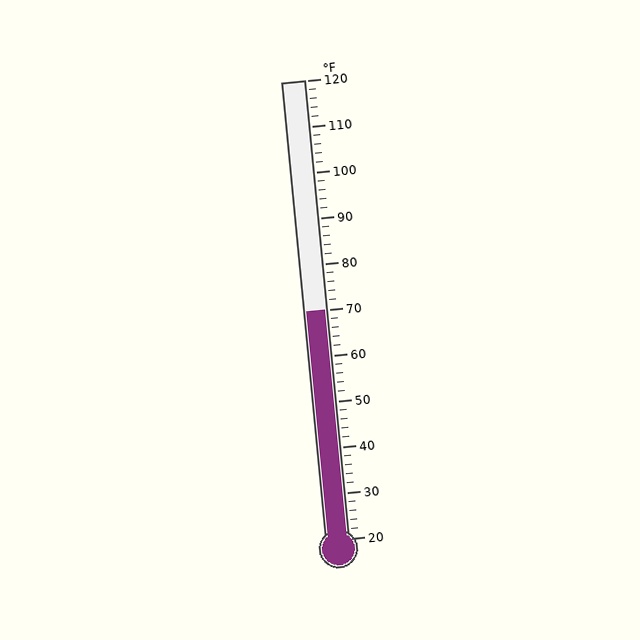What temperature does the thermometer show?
The thermometer shows approximately 70°F.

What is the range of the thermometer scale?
The thermometer scale ranges from 20°F to 120°F.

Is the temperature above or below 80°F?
The temperature is below 80°F.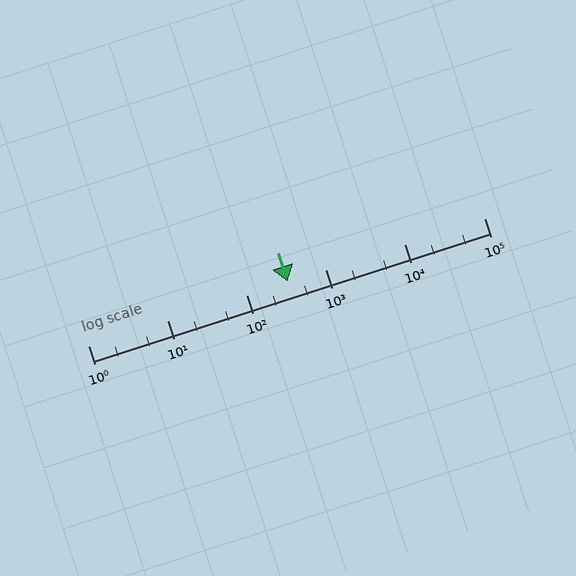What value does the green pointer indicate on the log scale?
The pointer indicates approximately 330.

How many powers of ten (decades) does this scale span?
The scale spans 5 decades, from 1 to 100000.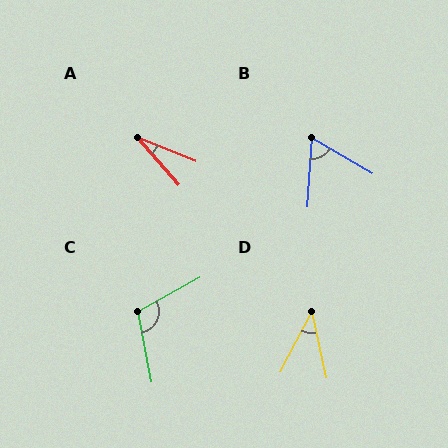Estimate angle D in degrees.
Approximately 41 degrees.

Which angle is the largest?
C, at approximately 108 degrees.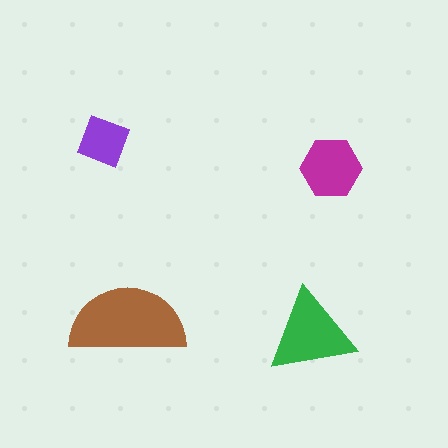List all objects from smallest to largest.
The purple diamond, the magenta hexagon, the green triangle, the brown semicircle.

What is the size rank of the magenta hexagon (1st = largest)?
3rd.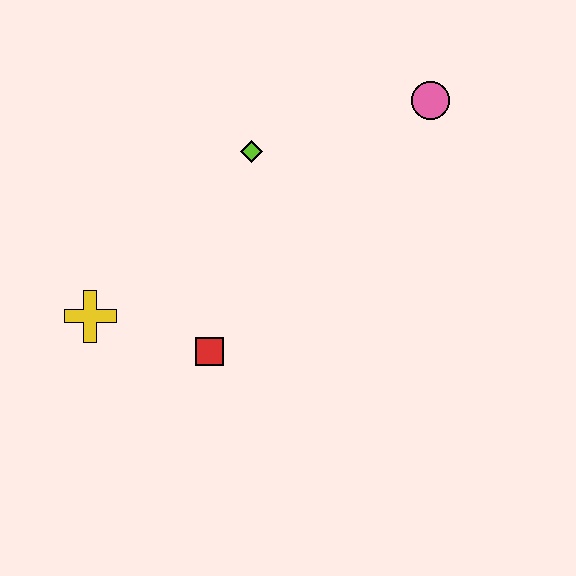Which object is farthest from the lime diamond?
The yellow cross is farthest from the lime diamond.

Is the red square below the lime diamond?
Yes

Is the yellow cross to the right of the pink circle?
No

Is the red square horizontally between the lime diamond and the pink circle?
No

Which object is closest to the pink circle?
The lime diamond is closest to the pink circle.